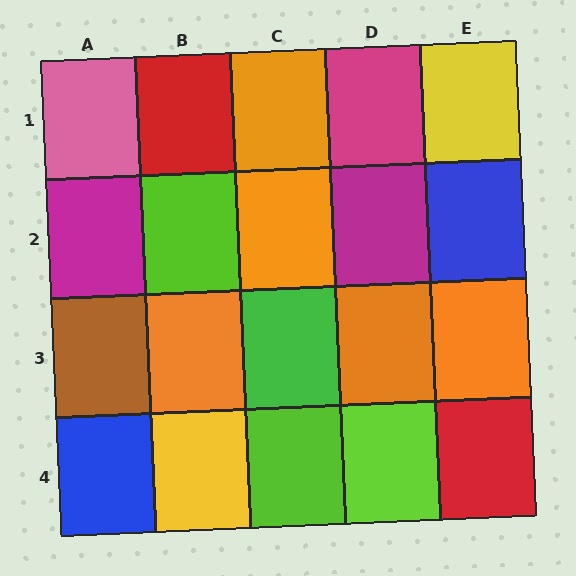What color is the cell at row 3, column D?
Orange.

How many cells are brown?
1 cell is brown.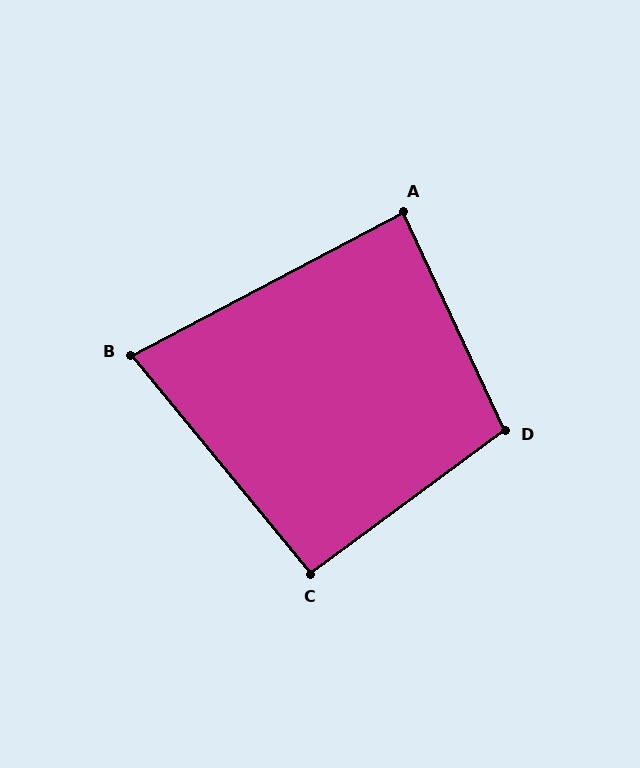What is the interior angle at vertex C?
Approximately 93 degrees (approximately right).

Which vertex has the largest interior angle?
D, at approximately 101 degrees.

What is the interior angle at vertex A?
Approximately 87 degrees (approximately right).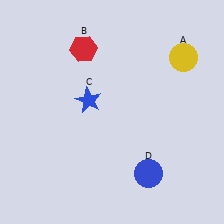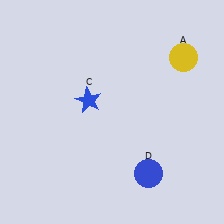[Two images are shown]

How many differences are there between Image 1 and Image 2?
There is 1 difference between the two images.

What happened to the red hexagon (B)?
The red hexagon (B) was removed in Image 2. It was in the top-left area of Image 1.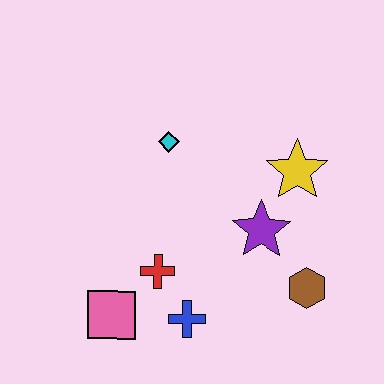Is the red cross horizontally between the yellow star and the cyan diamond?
No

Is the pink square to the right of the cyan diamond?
No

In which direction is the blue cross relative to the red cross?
The blue cross is below the red cross.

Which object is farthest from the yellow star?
The pink square is farthest from the yellow star.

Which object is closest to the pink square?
The red cross is closest to the pink square.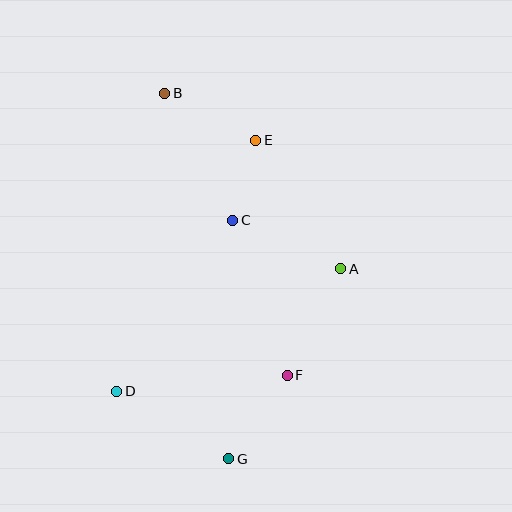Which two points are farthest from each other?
Points B and G are farthest from each other.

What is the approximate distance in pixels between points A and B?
The distance between A and B is approximately 248 pixels.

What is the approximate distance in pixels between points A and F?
The distance between A and F is approximately 119 pixels.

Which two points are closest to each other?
Points C and E are closest to each other.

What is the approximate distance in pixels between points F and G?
The distance between F and G is approximately 102 pixels.